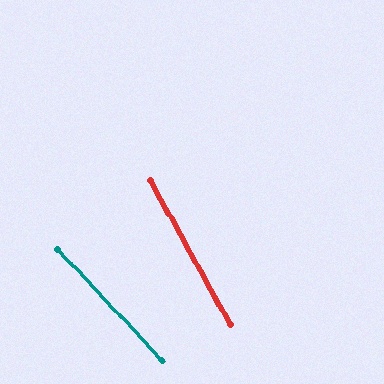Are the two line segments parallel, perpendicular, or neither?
Neither parallel nor perpendicular — they differ by about 14°.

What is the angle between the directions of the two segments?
Approximately 14 degrees.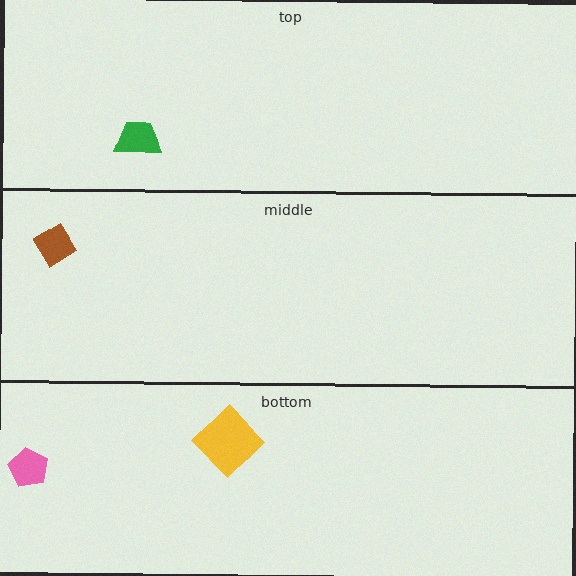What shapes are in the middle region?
The brown diamond.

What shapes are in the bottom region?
The yellow diamond, the pink pentagon.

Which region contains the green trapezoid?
The top region.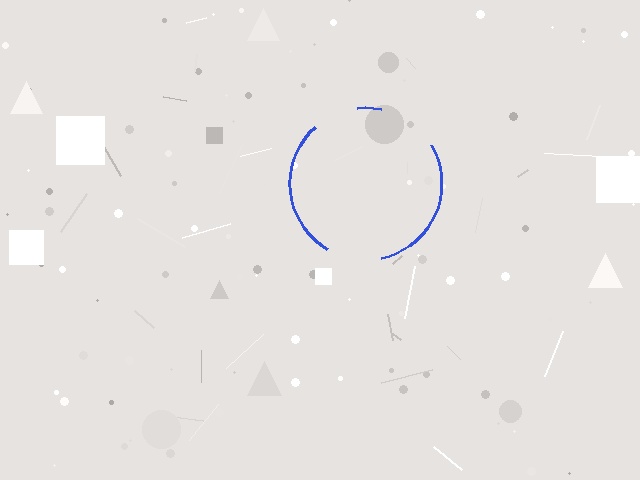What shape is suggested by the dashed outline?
The dashed outline suggests a circle.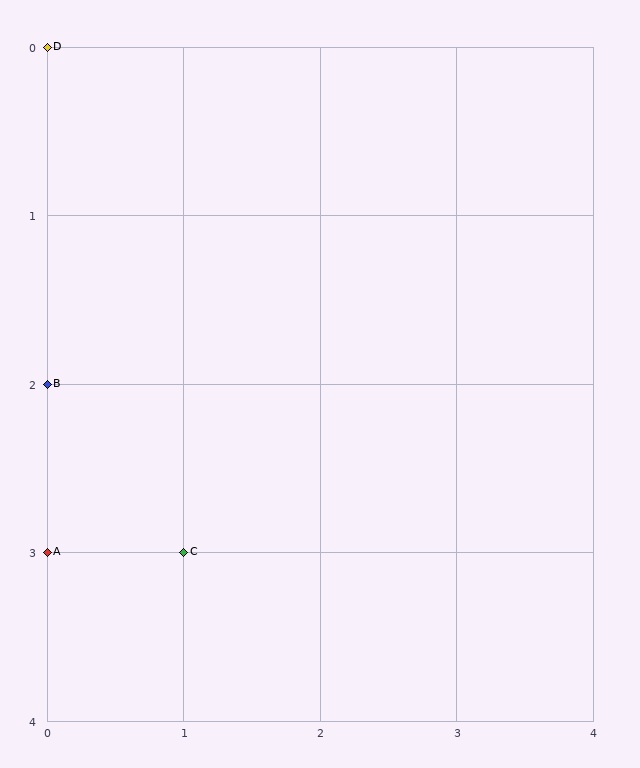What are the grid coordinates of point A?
Point A is at grid coordinates (0, 3).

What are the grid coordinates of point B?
Point B is at grid coordinates (0, 2).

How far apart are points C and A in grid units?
Points C and A are 1 column apart.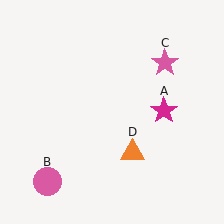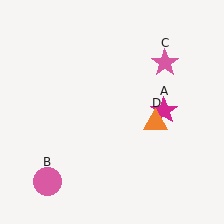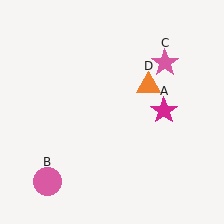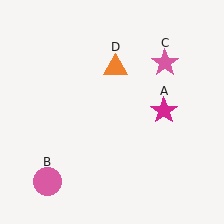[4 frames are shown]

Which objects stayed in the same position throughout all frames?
Magenta star (object A) and pink circle (object B) and pink star (object C) remained stationary.